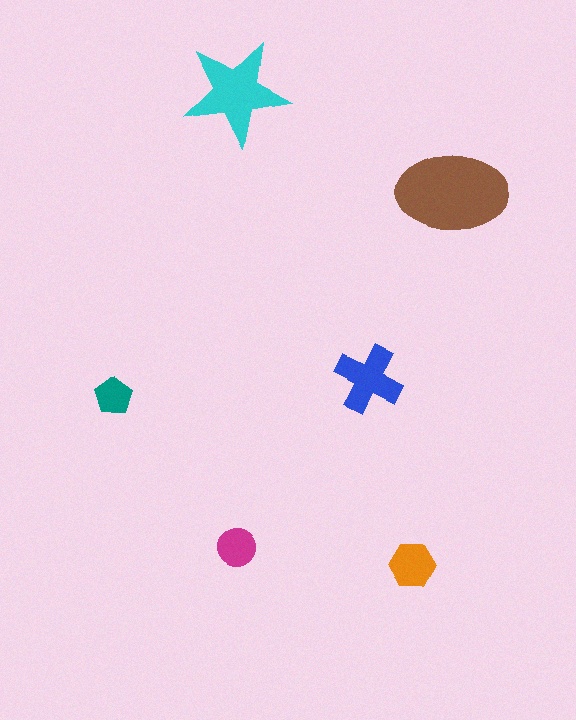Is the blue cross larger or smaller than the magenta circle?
Larger.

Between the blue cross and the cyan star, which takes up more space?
The cyan star.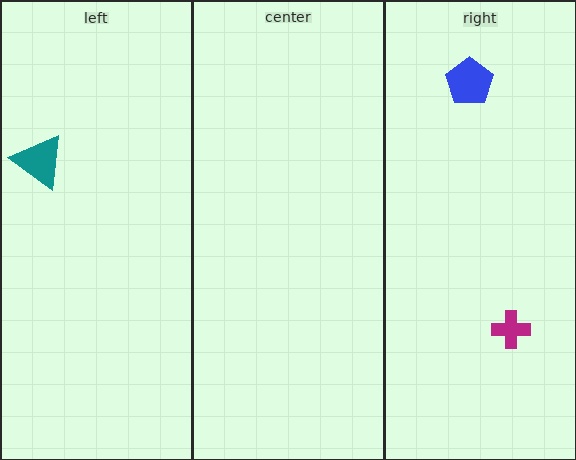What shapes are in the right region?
The magenta cross, the blue pentagon.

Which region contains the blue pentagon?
The right region.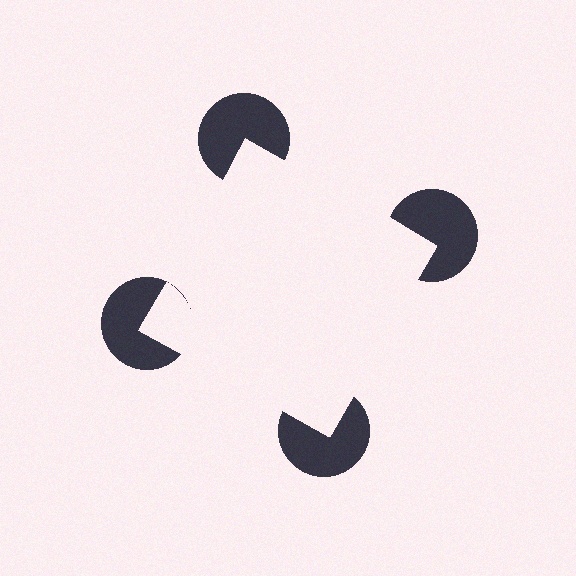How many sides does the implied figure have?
4 sides.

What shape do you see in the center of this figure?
An illusory square — its edges are inferred from the aligned wedge cuts in the pac-man discs, not physically drawn.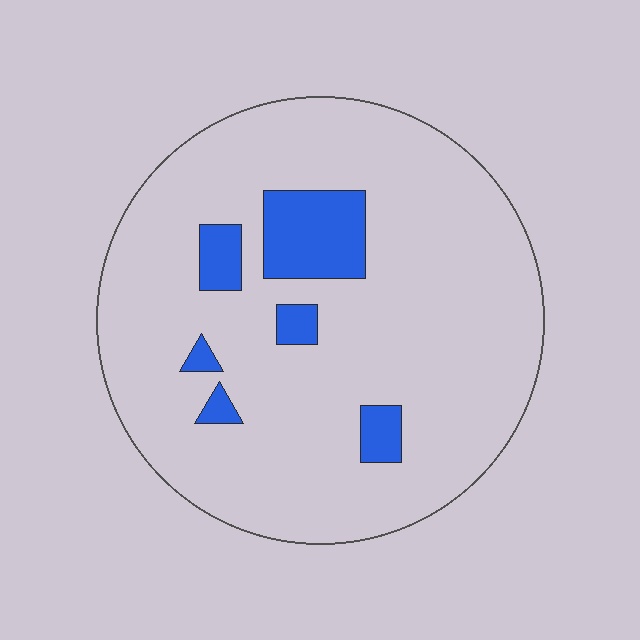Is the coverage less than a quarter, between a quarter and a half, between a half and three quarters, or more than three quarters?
Less than a quarter.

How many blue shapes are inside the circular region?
6.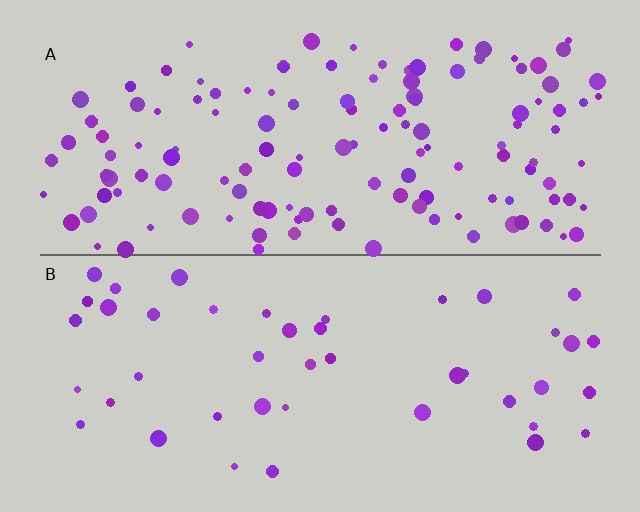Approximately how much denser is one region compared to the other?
Approximately 3.1× — region A over region B.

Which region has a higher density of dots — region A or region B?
A (the top).